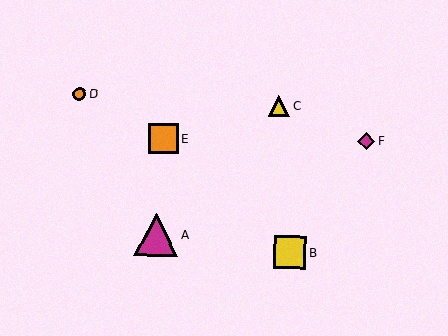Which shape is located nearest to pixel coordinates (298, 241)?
The yellow square (labeled B) at (290, 252) is nearest to that location.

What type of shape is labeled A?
Shape A is a magenta triangle.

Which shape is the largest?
The magenta triangle (labeled A) is the largest.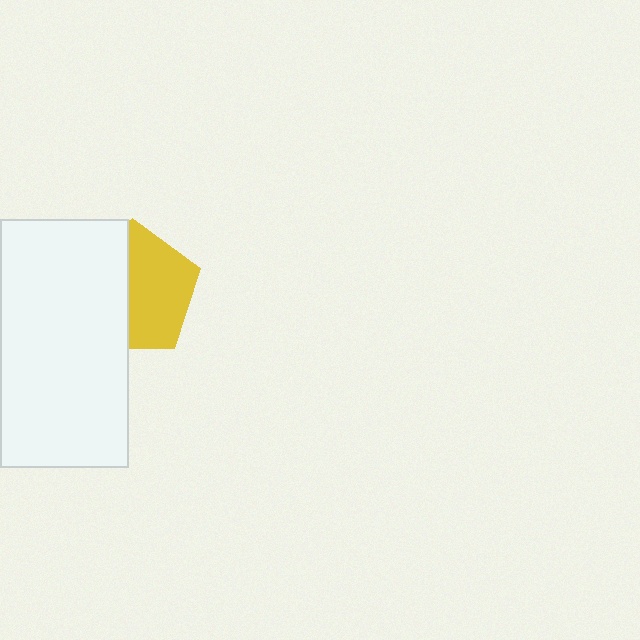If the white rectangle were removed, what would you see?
You would see the complete yellow pentagon.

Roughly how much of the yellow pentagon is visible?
About half of it is visible (roughly 53%).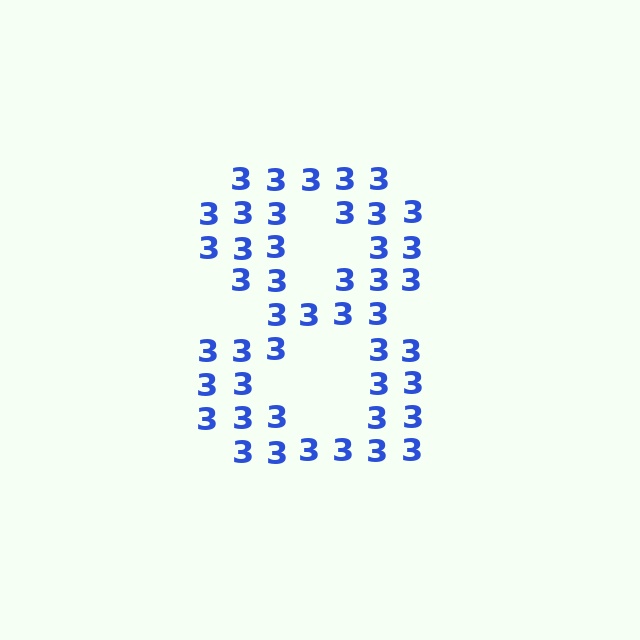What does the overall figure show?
The overall figure shows the digit 8.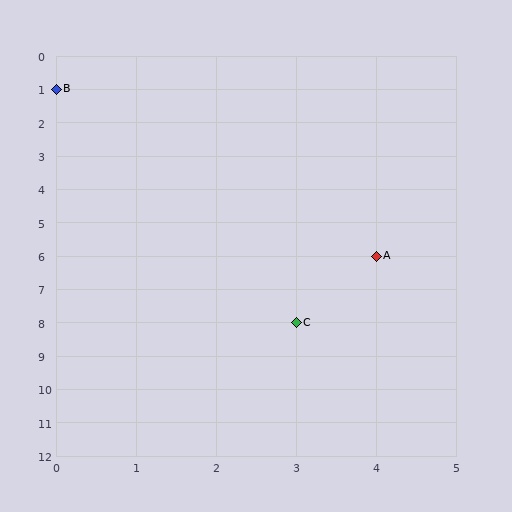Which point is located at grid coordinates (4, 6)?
Point A is at (4, 6).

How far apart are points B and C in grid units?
Points B and C are 3 columns and 7 rows apart (about 7.6 grid units diagonally).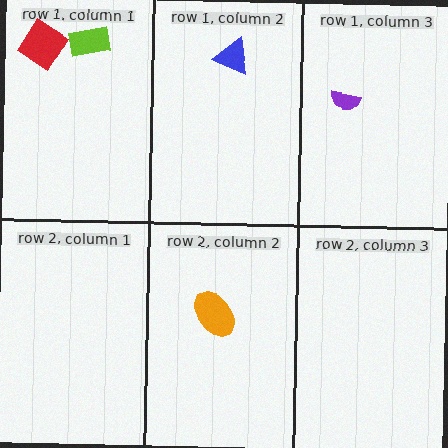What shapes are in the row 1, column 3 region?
The purple semicircle.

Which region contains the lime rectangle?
The row 1, column 1 region.